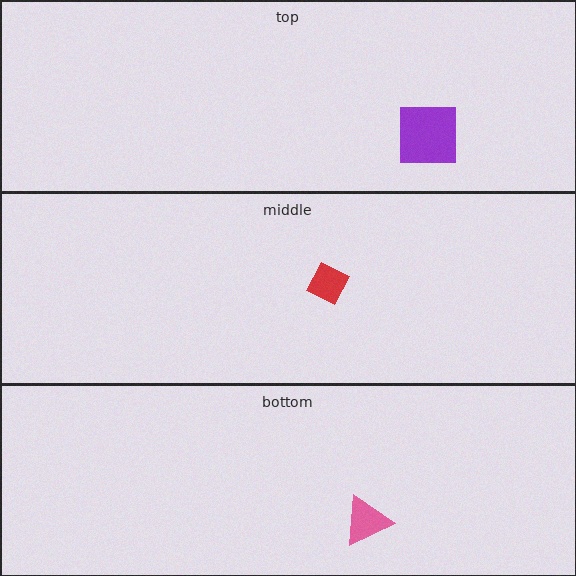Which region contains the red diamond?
The middle region.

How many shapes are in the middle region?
1.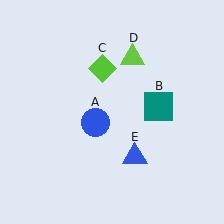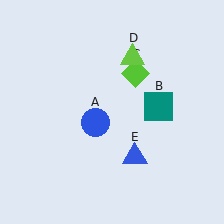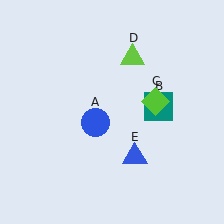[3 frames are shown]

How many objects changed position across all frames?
1 object changed position: lime diamond (object C).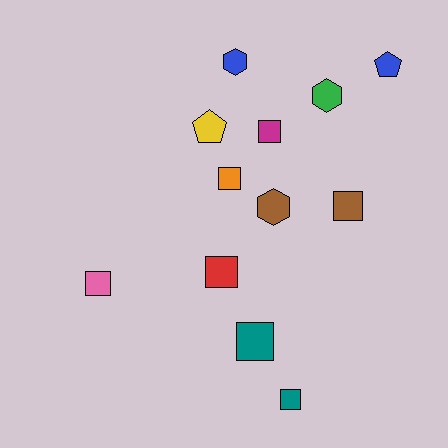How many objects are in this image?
There are 12 objects.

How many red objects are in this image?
There is 1 red object.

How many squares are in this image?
There are 7 squares.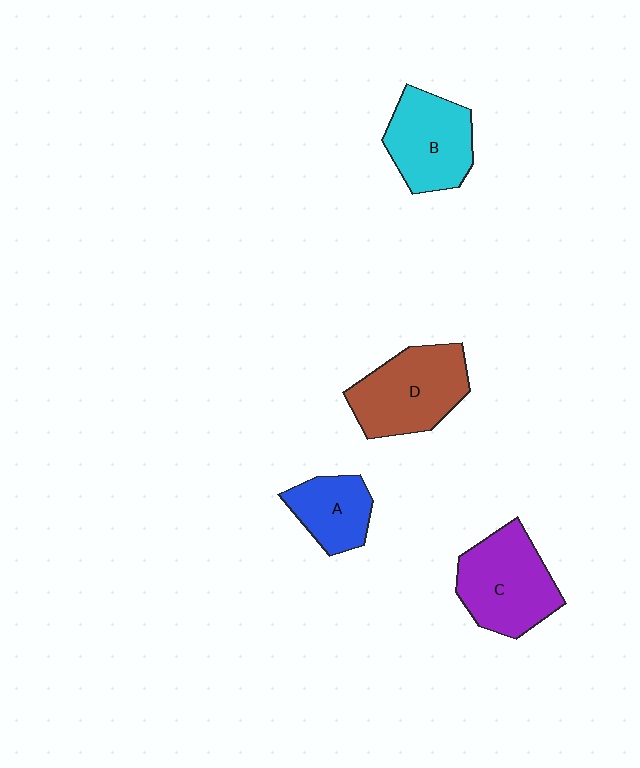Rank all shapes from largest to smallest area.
From largest to smallest: C (purple), D (brown), B (cyan), A (blue).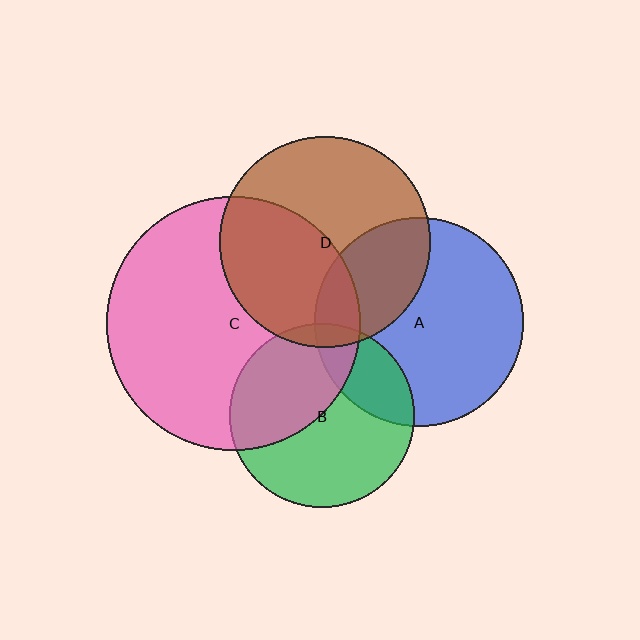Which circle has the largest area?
Circle C (pink).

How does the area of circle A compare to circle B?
Approximately 1.3 times.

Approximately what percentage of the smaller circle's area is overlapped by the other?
Approximately 45%.